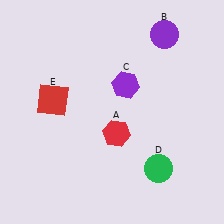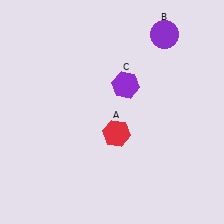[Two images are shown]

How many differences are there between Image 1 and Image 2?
There are 2 differences between the two images.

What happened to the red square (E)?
The red square (E) was removed in Image 2. It was in the top-left area of Image 1.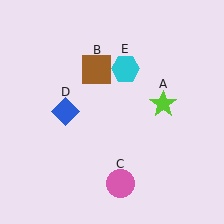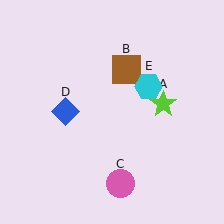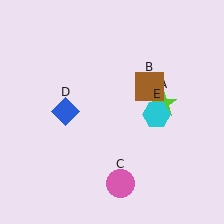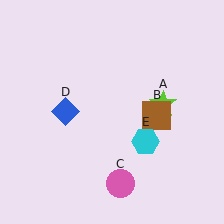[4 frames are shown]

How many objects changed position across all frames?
2 objects changed position: brown square (object B), cyan hexagon (object E).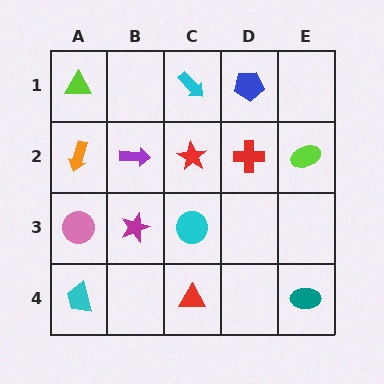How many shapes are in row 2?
5 shapes.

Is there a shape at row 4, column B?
No, that cell is empty.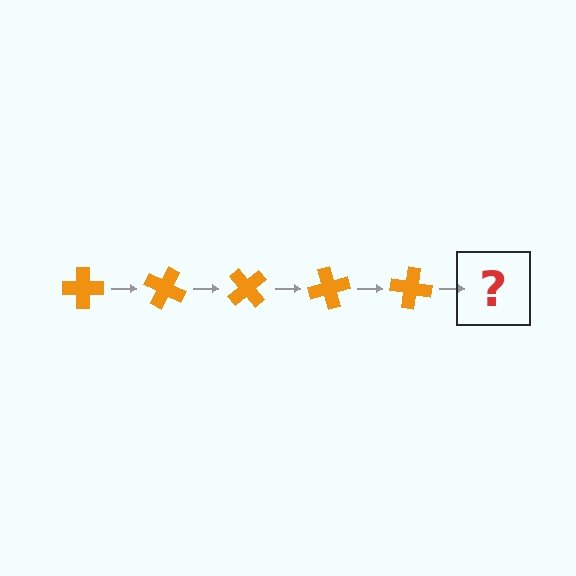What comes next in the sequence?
The next element should be an orange cross rotated 125 degrees.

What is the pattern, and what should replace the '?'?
The pattern is that the cross rotates 25 degrees each step. The '?' should be an orange cross rotated 125 degrees.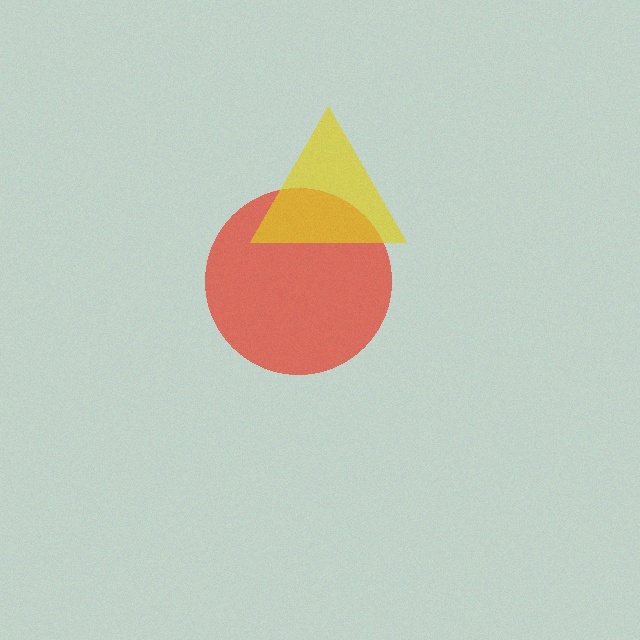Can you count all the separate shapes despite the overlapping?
Yes, there are 2 separate shapes.